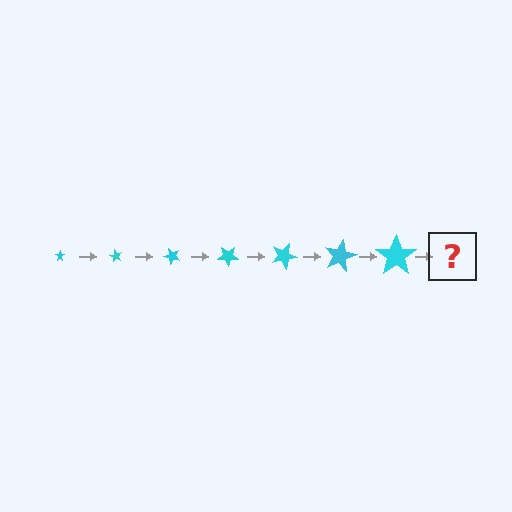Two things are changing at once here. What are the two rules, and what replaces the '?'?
The two rules are that the star grows larger each step and it rotates 60 degrees each step. The '?' should be a star, larger than the previous one and rotated 420 degrees from the start.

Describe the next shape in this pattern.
It should be a star, larger than the previous one and rotated 420 degrees from the start.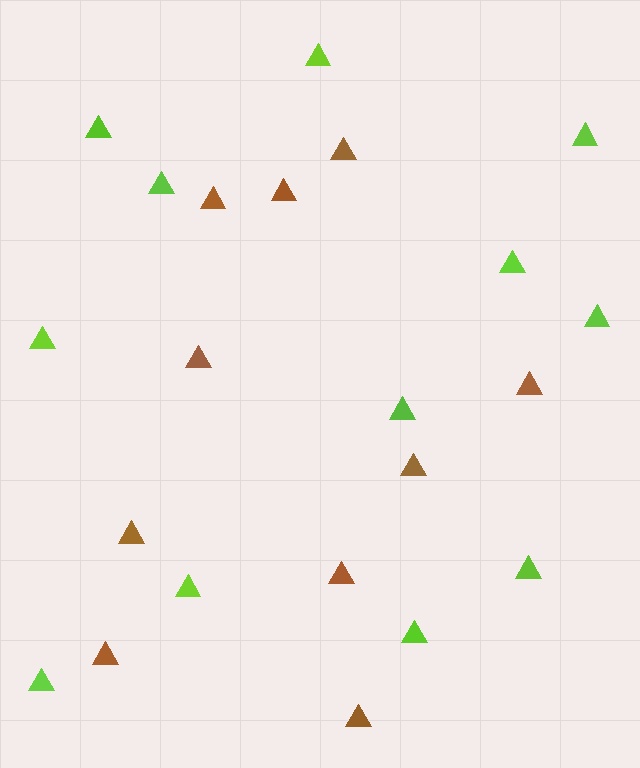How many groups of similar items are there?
There are 2 groups: one group of lime triangles (12) and one group of brown triangles (10).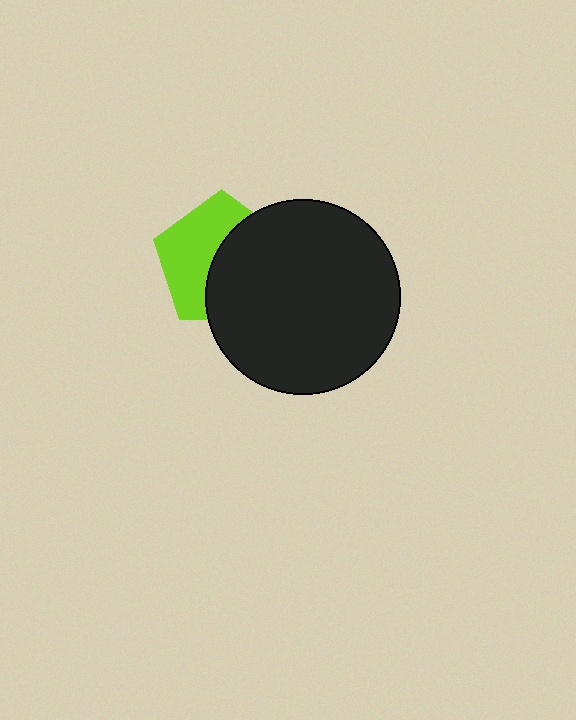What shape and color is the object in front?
The object in front is a black circle.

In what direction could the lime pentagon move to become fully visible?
The lime pentagon could move left. That would shift it out from behind the black circle entirely.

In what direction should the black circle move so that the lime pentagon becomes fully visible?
The black circle should move right. That is the shortest direction to clear the overlap and leave the lime pentagon fully visible.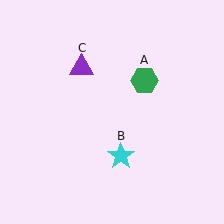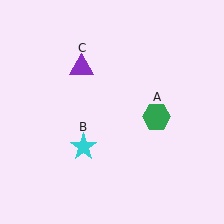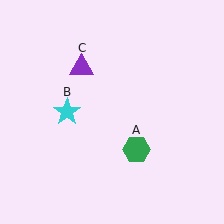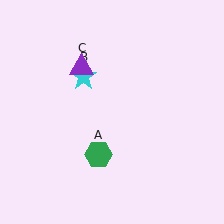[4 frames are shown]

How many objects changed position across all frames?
2 objects changed position: green hexagon (object A), cyan star (object B).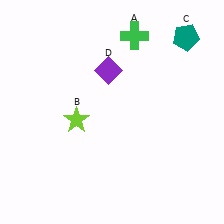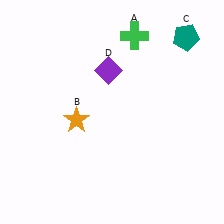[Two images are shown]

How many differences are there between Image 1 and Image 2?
There is 1 difference between the two images.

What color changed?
The star (B) changed from lime in Image 1 to orange in Image 2.